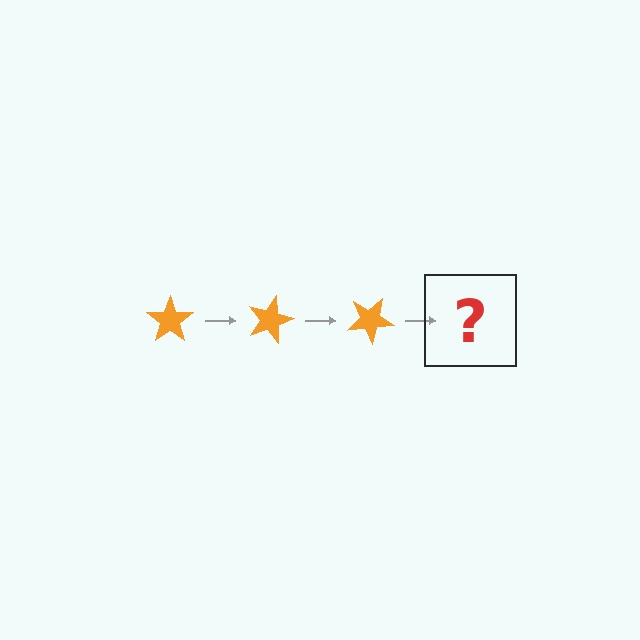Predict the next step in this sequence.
The next step is an orange star rotated 45 degrees.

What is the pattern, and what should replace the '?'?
The pattern is that the star rotates 15 degrees each step. The '?' should be an orange star rotated 45 degrees.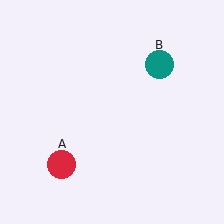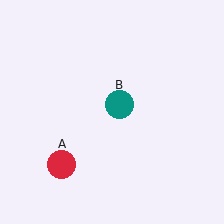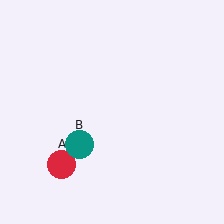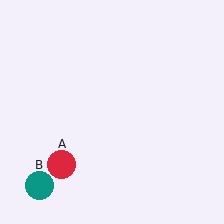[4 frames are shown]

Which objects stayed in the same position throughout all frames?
Red circle (object A) remained stationary.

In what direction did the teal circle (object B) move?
The teal circle (object B) moved down and to the left.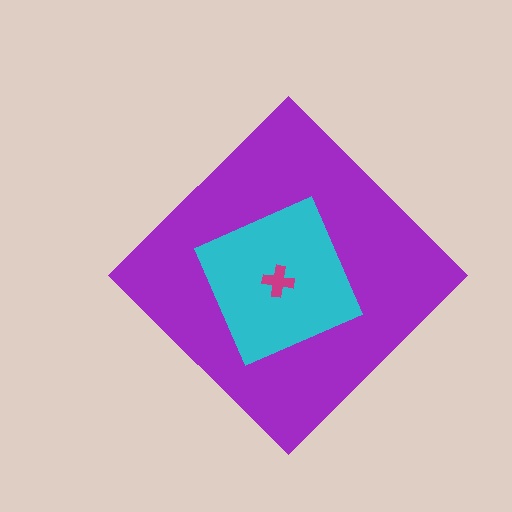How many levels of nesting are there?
3.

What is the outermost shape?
The purple diamond.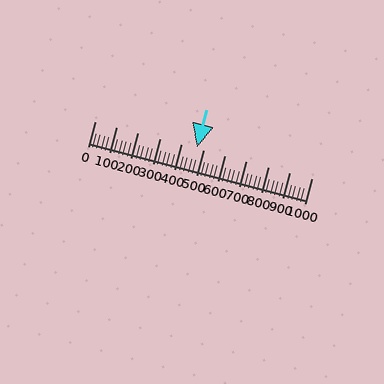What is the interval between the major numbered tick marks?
The major tick marks are spaced 100 units apart.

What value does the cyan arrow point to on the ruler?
The cyan arrow points to approximately 471.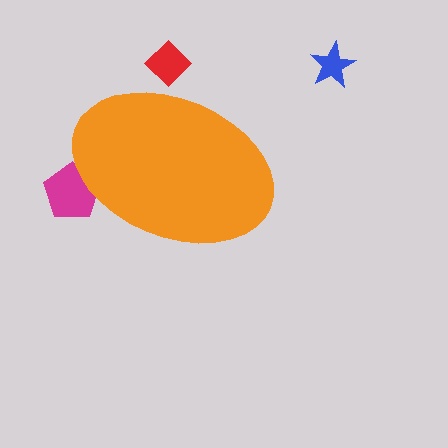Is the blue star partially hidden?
No, the blue star is fully visible.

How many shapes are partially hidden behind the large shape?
2 shapes are partially hidden.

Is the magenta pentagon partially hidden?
Yes, the magenta pentagon is partially hidden behind the orange ellipse.